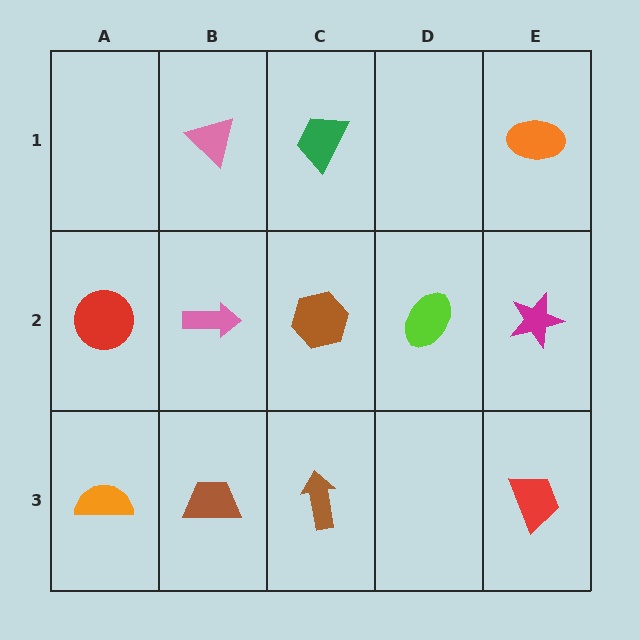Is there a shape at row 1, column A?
No, that cell is empty.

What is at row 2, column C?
A brown hexagon.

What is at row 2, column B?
A pink arrow.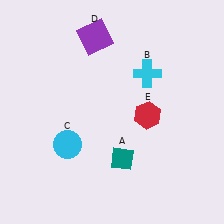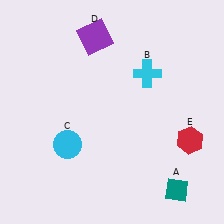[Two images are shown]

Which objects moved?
The objects that moved are: the teal diamond (A), the red hexagon (E).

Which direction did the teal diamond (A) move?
The teal diamond (A) moved right.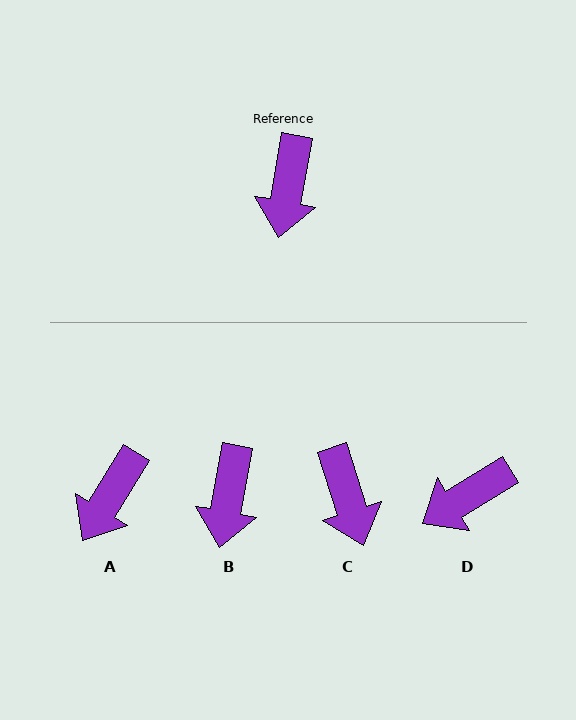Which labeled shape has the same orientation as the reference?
B.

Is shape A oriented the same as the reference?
No, it is off by about 22 degrees.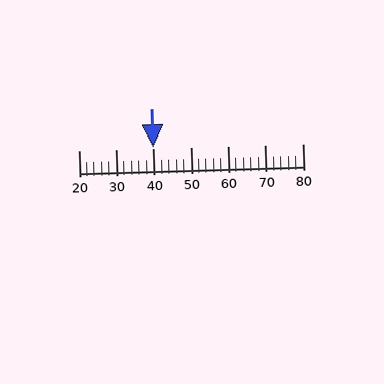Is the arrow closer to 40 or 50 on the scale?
The arrow is closer to 40.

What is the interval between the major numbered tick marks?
The major tick marks are spaced 10 units apart.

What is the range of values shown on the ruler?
The ruler shows values from 20 to 80.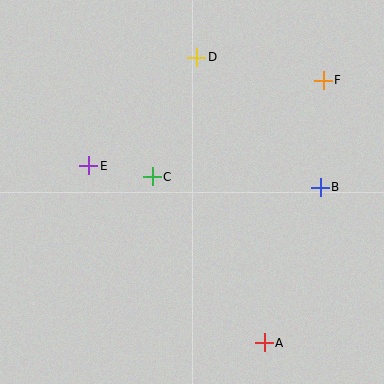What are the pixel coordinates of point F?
Point F is at (323, 80).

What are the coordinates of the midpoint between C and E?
The midpoint between C and E is at (121, 171).